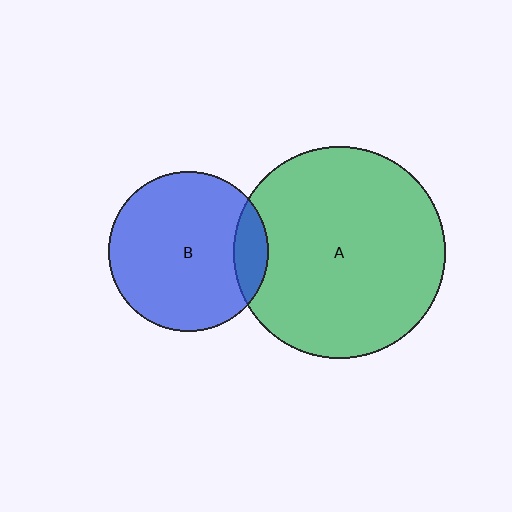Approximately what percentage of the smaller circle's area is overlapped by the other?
Approximately 15%.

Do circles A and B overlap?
Yes.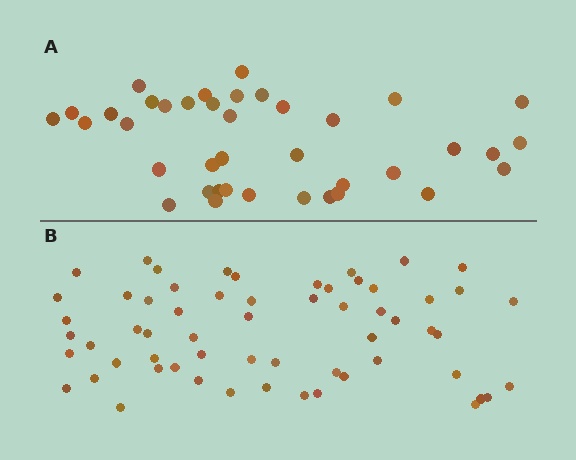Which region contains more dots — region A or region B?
Region B (the bottom region) has more dots.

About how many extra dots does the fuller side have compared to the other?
Region B has approximately 20 more dots than region A.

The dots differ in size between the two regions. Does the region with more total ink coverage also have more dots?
No. Region A has more total ink coverage because its dots are larger, but region B actually contains more individual dots. Total area can be misleading — the number of items is what matters here.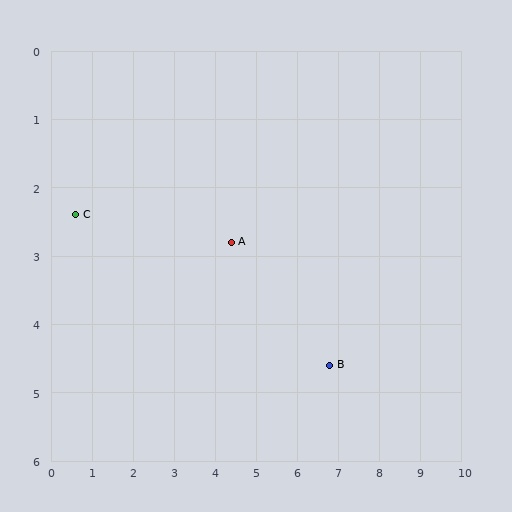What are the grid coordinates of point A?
Point A is at approximately (4.4, 2.8).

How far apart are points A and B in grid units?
Points A and B are about 3.0 grid units apart.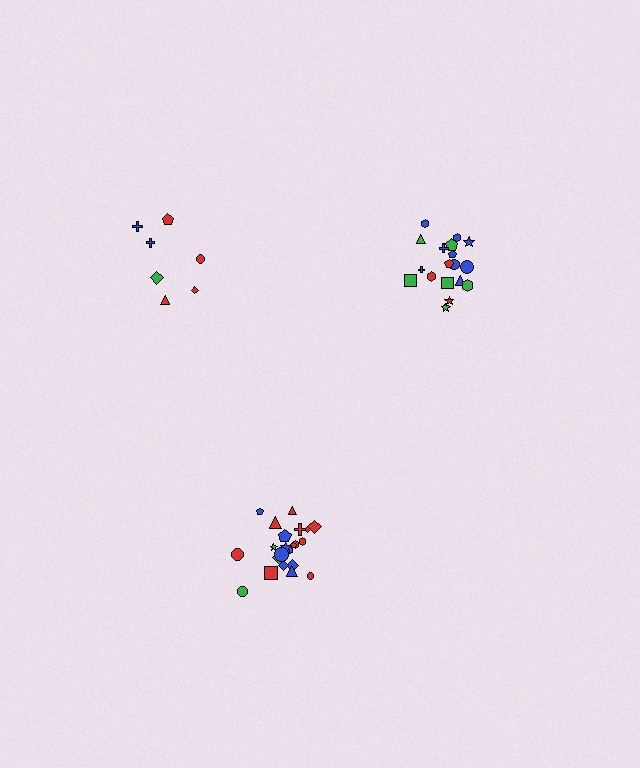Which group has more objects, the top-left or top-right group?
The top-right group.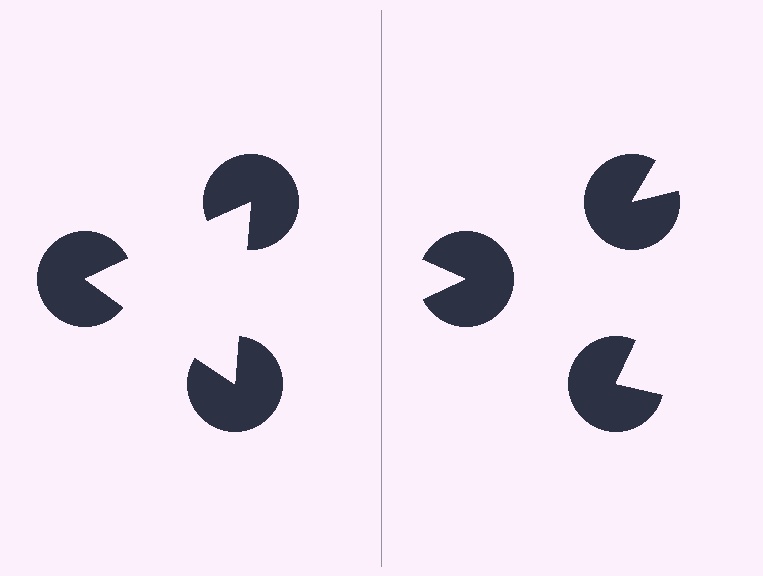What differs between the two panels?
The pac-man discs are positioned identically on both sides; only the wedge orientations differ. On the left they align to a triangle; on the right they are misaligned.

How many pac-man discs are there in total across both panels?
6 — 3 on each side.